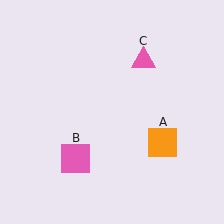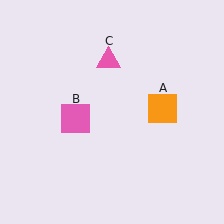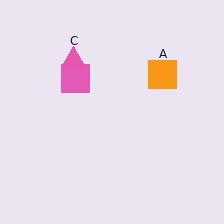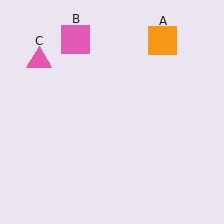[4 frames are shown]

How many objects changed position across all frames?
3 objects changed position: orange square (object A), pink square (object B), pink triangle (object C).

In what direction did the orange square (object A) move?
The orange square (object A) moved up.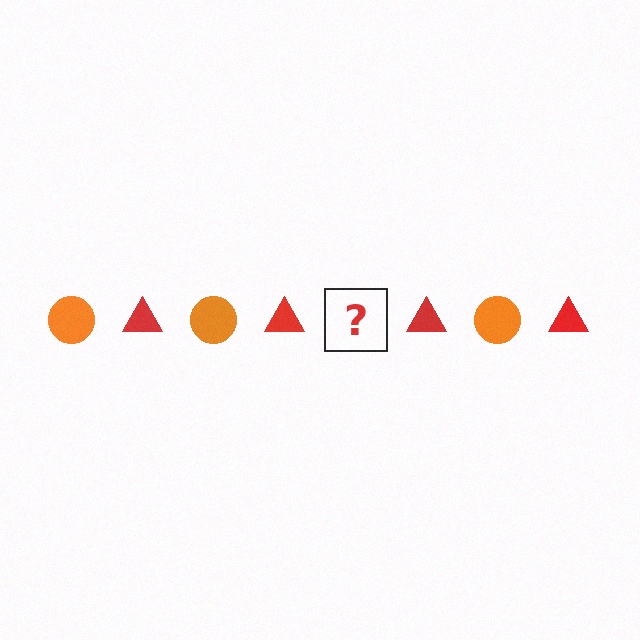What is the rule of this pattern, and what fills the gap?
The rule is that the pattern alternates between orange circle and red triangle. The gap should be filled with an orange circle.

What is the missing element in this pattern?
The missing element is an orange circle.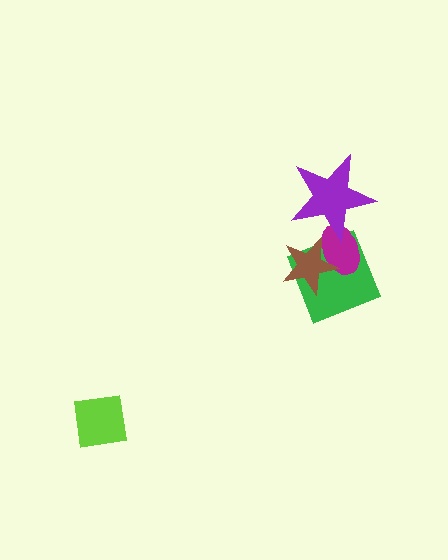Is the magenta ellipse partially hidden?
Yes, it is partially covered by another shape.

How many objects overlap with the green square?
2 objects overlap with the green square.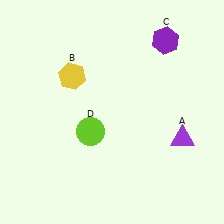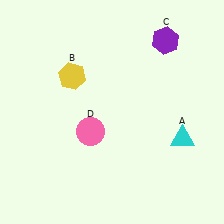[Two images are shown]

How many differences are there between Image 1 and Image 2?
There are 2 differences between the two images.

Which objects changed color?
A changed from purple to cyan. D changed from lime to pink.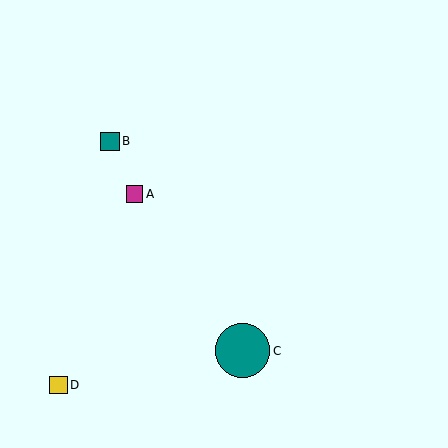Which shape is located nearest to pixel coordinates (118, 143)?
The teal square (labeled B) at (110, 141) is nearest to that location.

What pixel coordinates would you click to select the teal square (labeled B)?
Click at (110, 141) to select the teal square B.